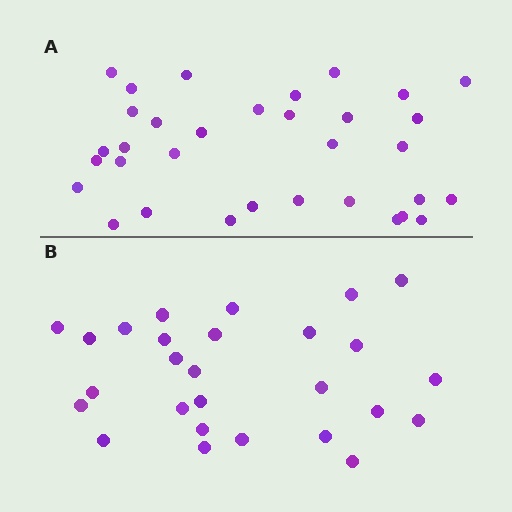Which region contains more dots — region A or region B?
Region A (the top region) has more dots.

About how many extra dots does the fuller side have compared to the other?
Region A has about 6 more dots than region B.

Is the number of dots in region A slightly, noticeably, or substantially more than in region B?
Region A has only slightly more — the two regions are fairly close. The ratio is roughly 1.2 to 1.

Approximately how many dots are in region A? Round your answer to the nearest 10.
About 30 dots. (The exact count is 33, which rounds to 30.)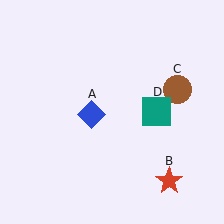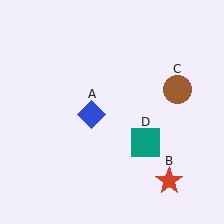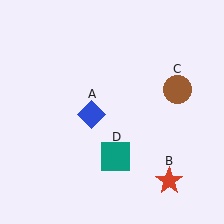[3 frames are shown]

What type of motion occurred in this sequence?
The teal square (object D) rotated clockwise around the center of the scene.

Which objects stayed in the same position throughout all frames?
Blue diamond (object A) and red star (object B) and brown circle (object C) remained stationary.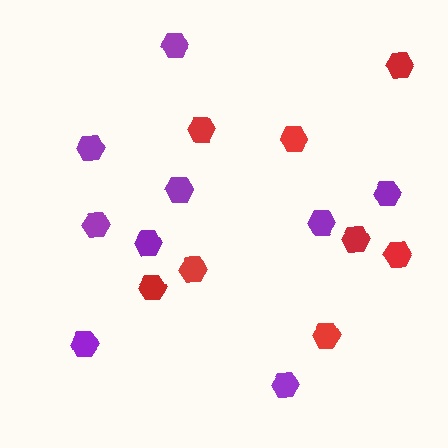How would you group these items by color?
There are 2 groups: one group of red hexagons (8) and one group of purple hexagons (9).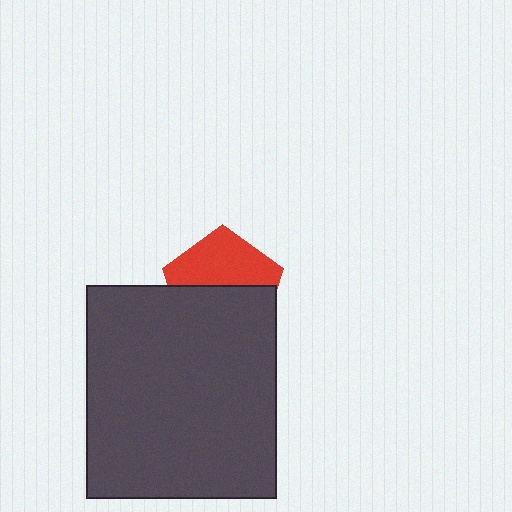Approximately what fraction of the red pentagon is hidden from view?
Roughly 53% of the red pentagon is hidden behind the dark gray rectangle.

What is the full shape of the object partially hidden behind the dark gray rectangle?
The partially hidden object is a red pentagon.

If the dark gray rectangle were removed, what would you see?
You would see the complete red pentagon.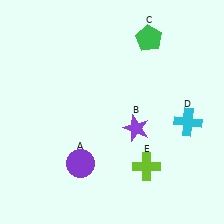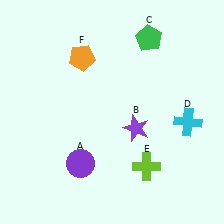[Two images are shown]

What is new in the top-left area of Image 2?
An orange pentagon (F) was added in the top-left area of Image 2.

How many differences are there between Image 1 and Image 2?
There is 1 difference between the two images.